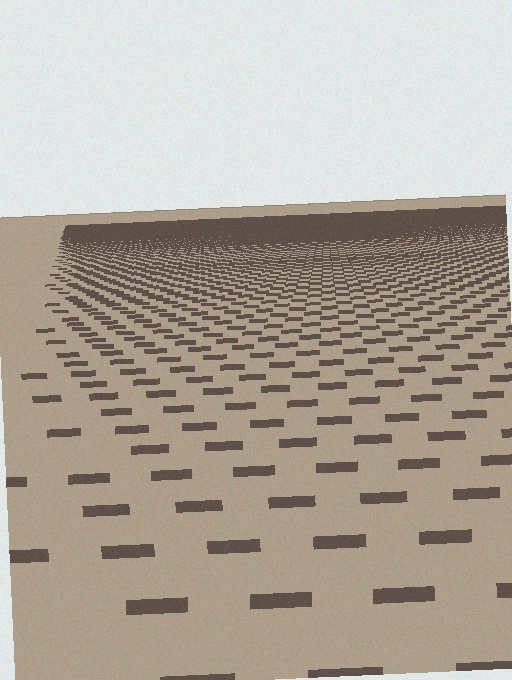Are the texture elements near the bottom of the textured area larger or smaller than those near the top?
Larger. Near the bottom, elements are closer to the viewer and appear at a bigger on-screen size.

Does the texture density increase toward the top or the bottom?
Density increases toward the top.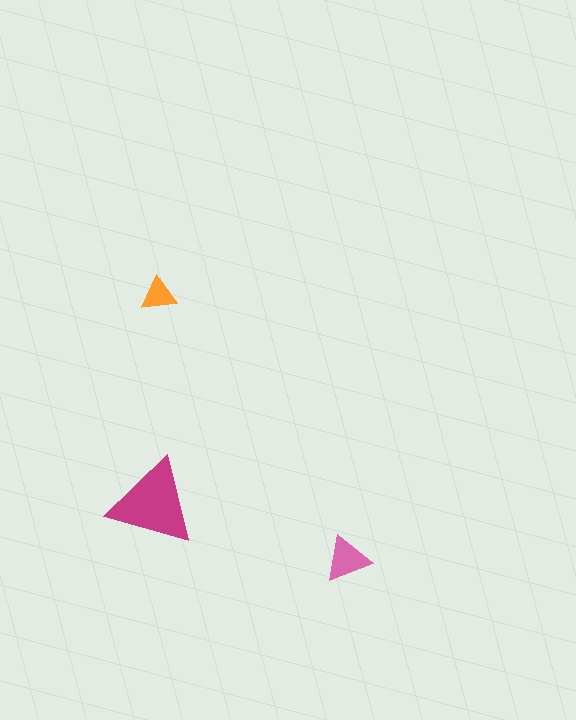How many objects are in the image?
There are 3 objects in the image.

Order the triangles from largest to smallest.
the magenta one, the pink one, the orange one.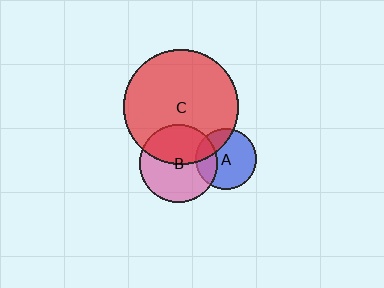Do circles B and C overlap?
Yes.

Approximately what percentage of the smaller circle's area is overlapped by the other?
Approximately 45%.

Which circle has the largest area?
Circle C (red).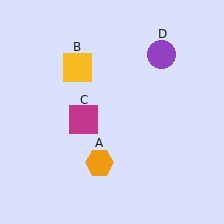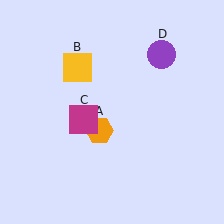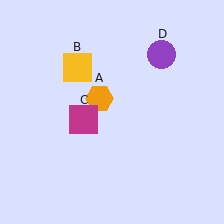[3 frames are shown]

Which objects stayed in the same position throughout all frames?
Yellow square (object B) and magenta square (object C) and purple circle (object D) remained stationary.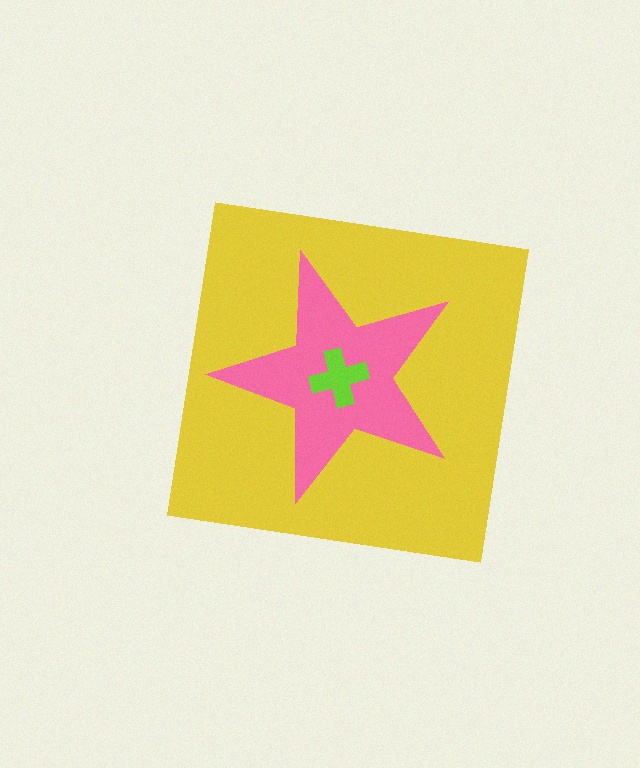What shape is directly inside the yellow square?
The pink star.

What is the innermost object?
The lime cross.